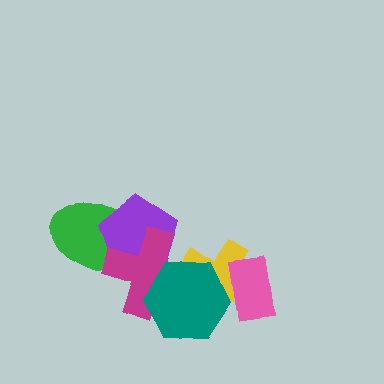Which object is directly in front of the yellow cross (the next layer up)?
The teal hexagon is directly in front of the yellow cross.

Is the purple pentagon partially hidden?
Yes, it is partially covered by another shape.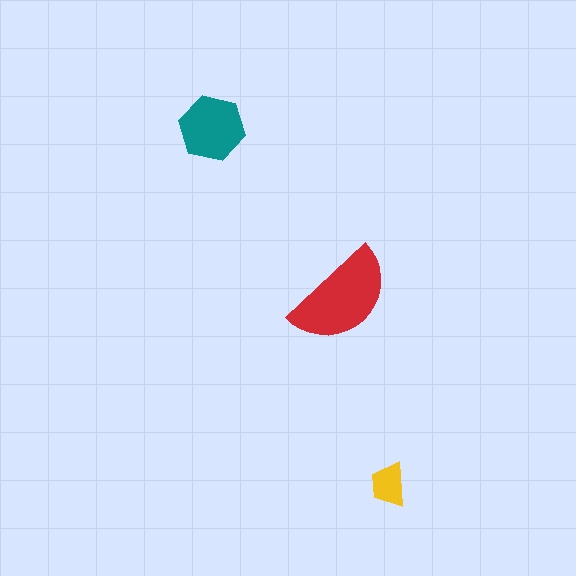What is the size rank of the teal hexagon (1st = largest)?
2nd.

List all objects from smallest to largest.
The yellow trapezoid, the teal hexagon, the red semicircle.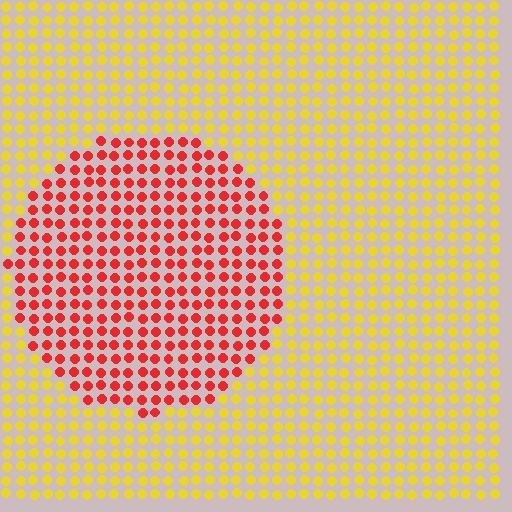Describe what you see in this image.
The image is filled with small yellow elements in a uniform arrangement. A circle-shaped region is visible where the elements are tinted to a slightly different hue, forming a subtle color boundary.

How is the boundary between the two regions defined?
The boundary is defined purely by a slight shift in hue (about 56 degrees). Spacing, size, and orientation are identical on both sides.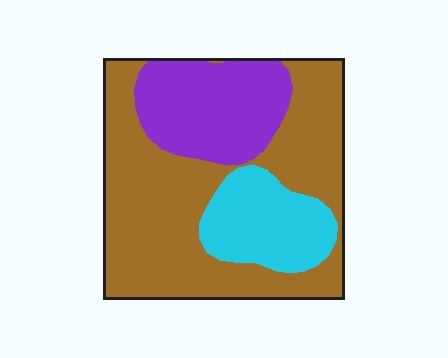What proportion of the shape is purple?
Purple covers around 25% of the shape.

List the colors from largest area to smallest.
From largest to smallest: brown, purple, cyan.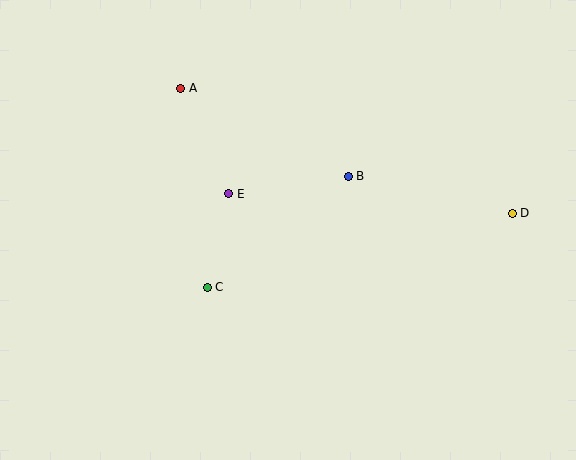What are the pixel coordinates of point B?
Point B is at (348, 176).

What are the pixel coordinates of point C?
Point C is at (207, 287).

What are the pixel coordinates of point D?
Point D is at (512, 213).